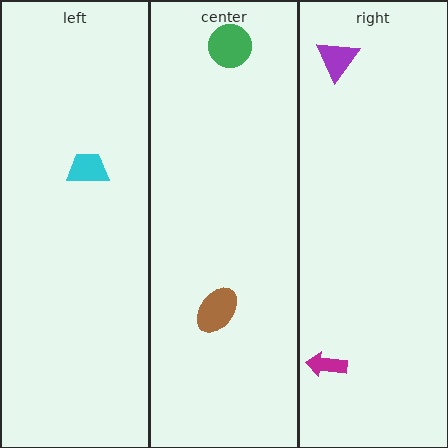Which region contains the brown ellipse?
The center region.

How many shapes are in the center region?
2.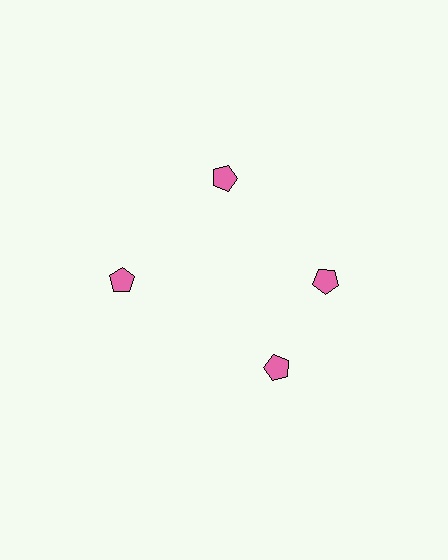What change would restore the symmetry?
The symmetry would be restored by rotating it back into even spacing with its neighbors so that all 4 pentagons sit at equal angles and equal distance from the center.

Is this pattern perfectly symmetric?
No. The 4 pink pentagons are arranged in a ring, but one element near the 6 o'clock position is rotated out of alignment along the ring, breaking the 4-fold rotational symmetry.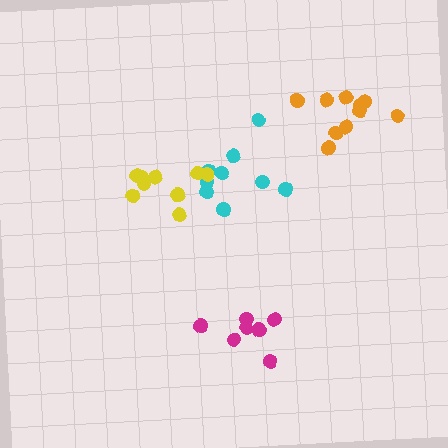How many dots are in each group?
Group 1: 7 dots, Group 2: 10 dots, Group 3: 9 dots, Group 4: 9 dots (35 total).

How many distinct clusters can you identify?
There are 4 distinct clusters.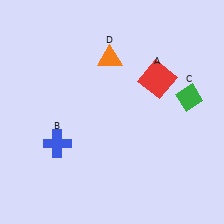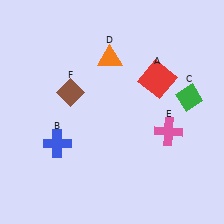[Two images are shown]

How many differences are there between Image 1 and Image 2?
There are 2 differences between the two images.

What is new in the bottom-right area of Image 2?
A pink cross (E) was added in the bottom-right area of Image 2.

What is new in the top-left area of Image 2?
A brown diamond (F) was added in the top-left area of Image 2.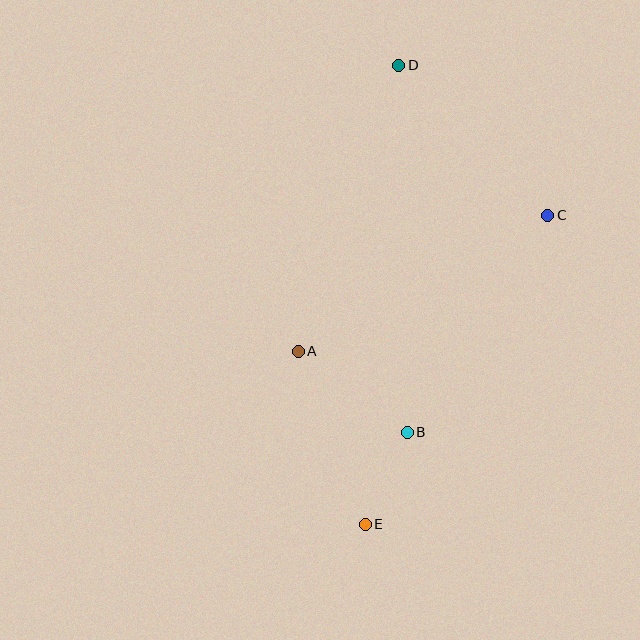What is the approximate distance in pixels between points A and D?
The distance between A and D is approximately 303 pixels.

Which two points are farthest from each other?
Points D and E are farthest from each other.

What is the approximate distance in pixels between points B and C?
The distance between B and C is approximately 259 pixels.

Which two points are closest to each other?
Points B and E are closest to each other.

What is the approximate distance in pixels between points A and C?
The distance between A and C is approximately 284 pixels.